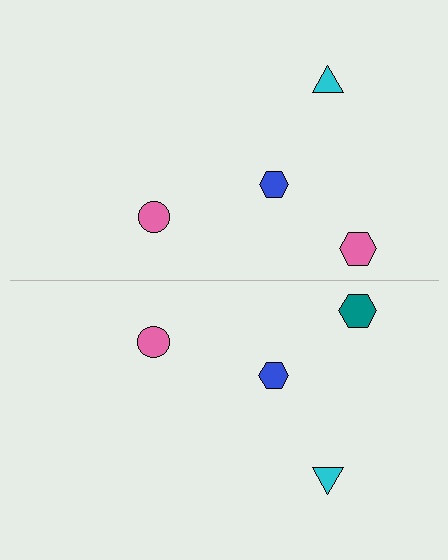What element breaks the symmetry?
The teal hexagon on the bottom side breaks the symmetry — its mirror counterpart is pink.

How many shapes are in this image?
There are 8 shapes in this image.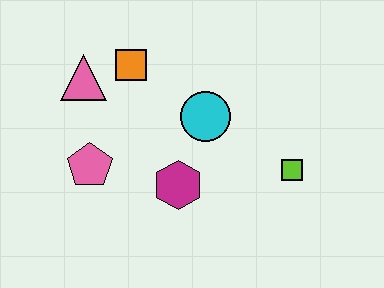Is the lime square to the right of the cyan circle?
Yes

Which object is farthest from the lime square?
The pink triangle is farthest from the lime square.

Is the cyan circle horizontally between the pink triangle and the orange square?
No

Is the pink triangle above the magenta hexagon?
Yes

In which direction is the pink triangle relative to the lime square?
The pink triangle is to the left of the lime square.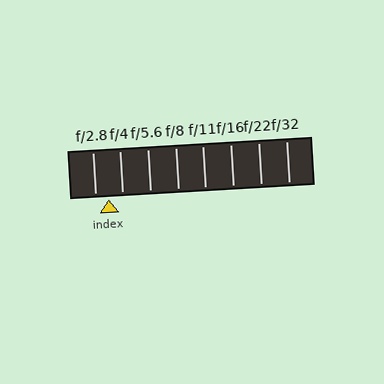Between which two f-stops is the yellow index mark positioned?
The index mark is between f/2.8 and f/4.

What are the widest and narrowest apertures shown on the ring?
The widest aperture shown is f/2.8 and the narrowest is f/32.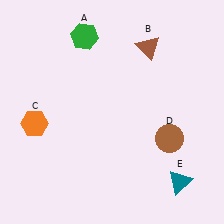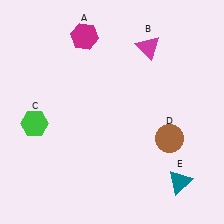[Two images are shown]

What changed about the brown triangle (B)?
In Image 1, B is brown. In Image 2, it changed to magenta.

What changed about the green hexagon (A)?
In Image 1, A is green. In Image 2, it changed to magenta.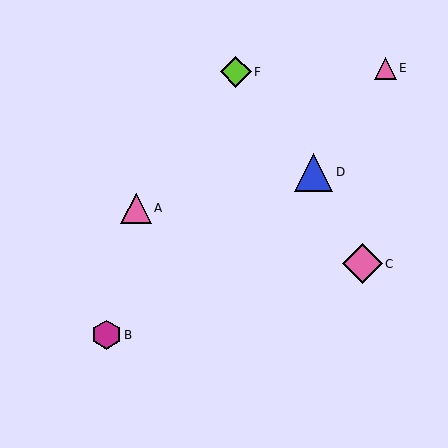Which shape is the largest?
The pink diamond (labeled C) is the largest.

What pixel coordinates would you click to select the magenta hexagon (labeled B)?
Click at (107, 335) to select the magenta hexagon B.